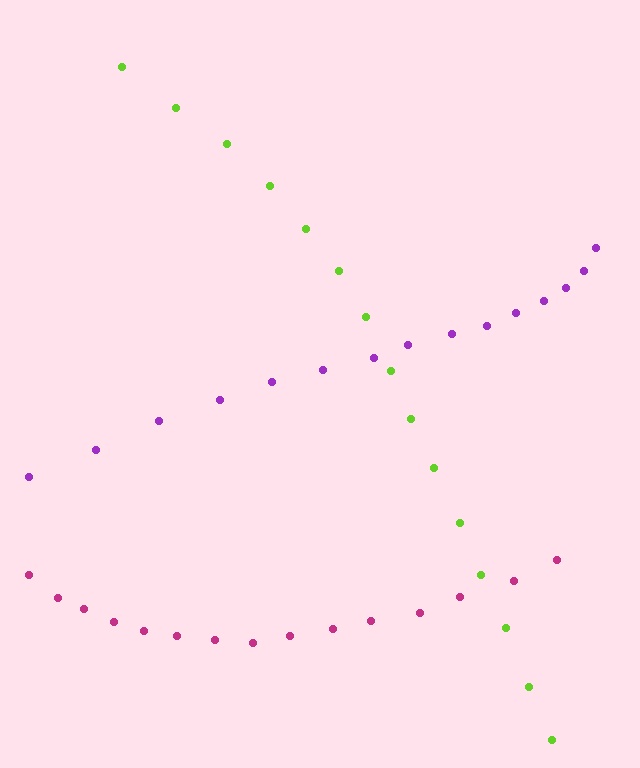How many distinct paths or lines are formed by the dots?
There are 3 distinct paths.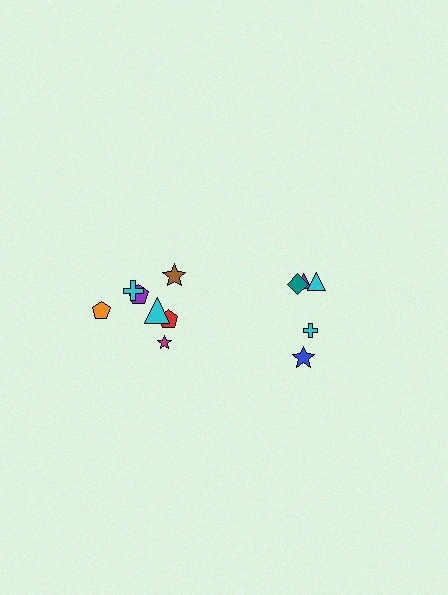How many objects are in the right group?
There are 5 objects.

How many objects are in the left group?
There are 7 objects.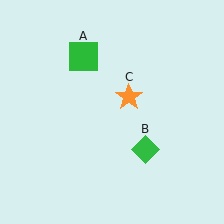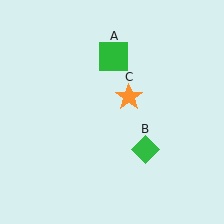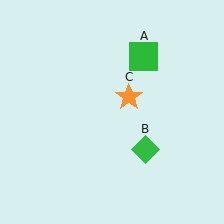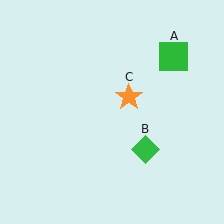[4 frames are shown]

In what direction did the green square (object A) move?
The green square (object A) moved right.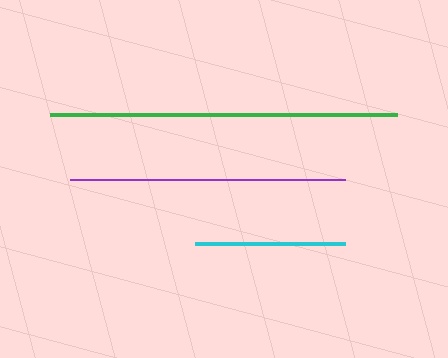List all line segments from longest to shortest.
From longest to shortest: green, purple, cyan.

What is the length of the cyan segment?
The cyan segment is approximately 150 pixels long.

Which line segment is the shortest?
The cyan line is the shortest at approximately 150 pixels.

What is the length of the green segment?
The green segment is approximately 347 pixels long.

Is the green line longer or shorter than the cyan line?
The green line is longer than the cyan line.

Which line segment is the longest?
The green line is the longest at approximately 347 pixels.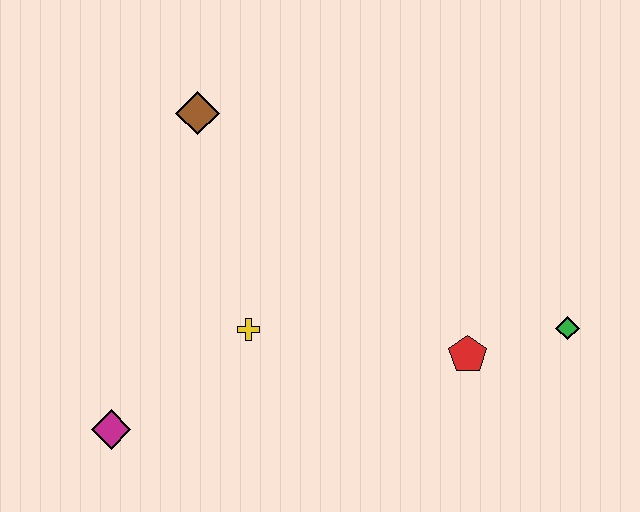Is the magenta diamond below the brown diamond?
Yes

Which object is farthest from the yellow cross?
The green diamond is farthest from the yellow cross.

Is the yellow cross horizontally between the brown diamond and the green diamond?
Yes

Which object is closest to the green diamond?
The red pentagon is closest to the green diamond.